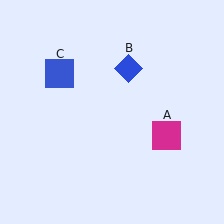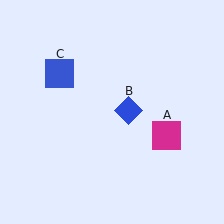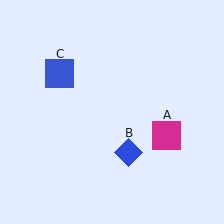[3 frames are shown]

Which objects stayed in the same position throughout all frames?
Magenta square (object A) and blue square (object C) remained stationary.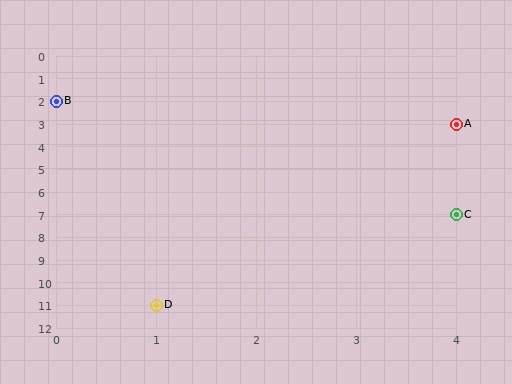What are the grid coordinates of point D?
Point D is at grid coordinates (1, 11).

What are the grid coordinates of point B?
Point B is at grid coordinates (0, 2).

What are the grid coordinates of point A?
Point A is at grid coordinates (4, 3).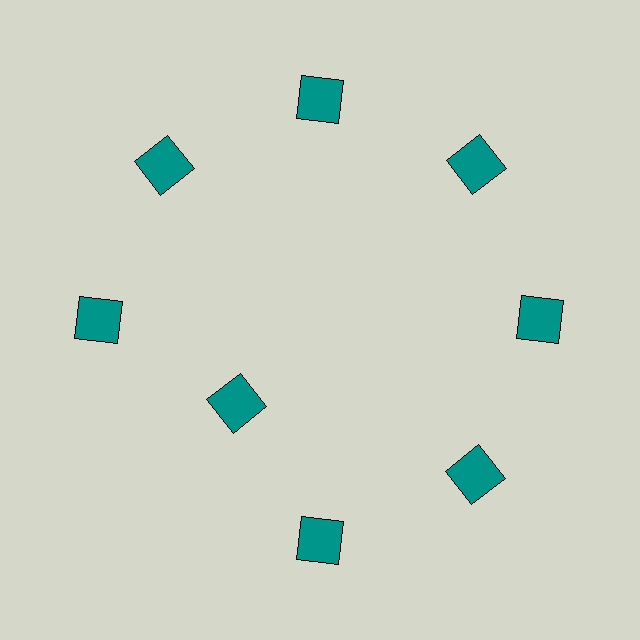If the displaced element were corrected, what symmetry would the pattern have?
It would have 8-fold rotational symmetry — the pattern would map onto itself every 45 degrees.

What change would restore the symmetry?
The symmetry would be restored by moving it outward, back onto the ring so that all 8 squares sit at equal angles and equal distance from the center.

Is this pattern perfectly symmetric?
No. The 8 teal squares are arranged in a ring, but one element near the 8 o'clock position is pulled inward toward the center, breaking the 8-fold rotational symmetry.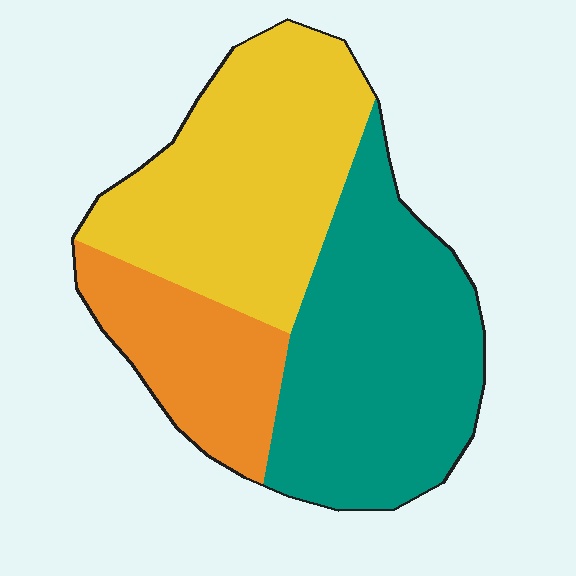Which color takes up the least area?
Orange, at roughly 20%.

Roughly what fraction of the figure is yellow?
Yellow covers 39% of the figure.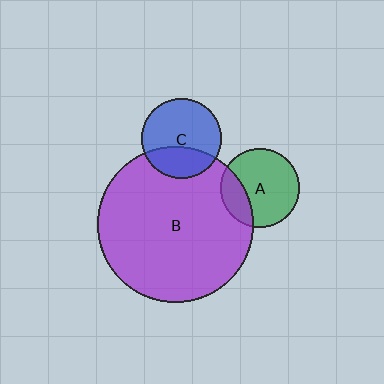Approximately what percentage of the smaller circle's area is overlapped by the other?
Approximately 25%.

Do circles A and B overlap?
Yes.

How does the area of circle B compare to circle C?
Approximately 3.8 times.